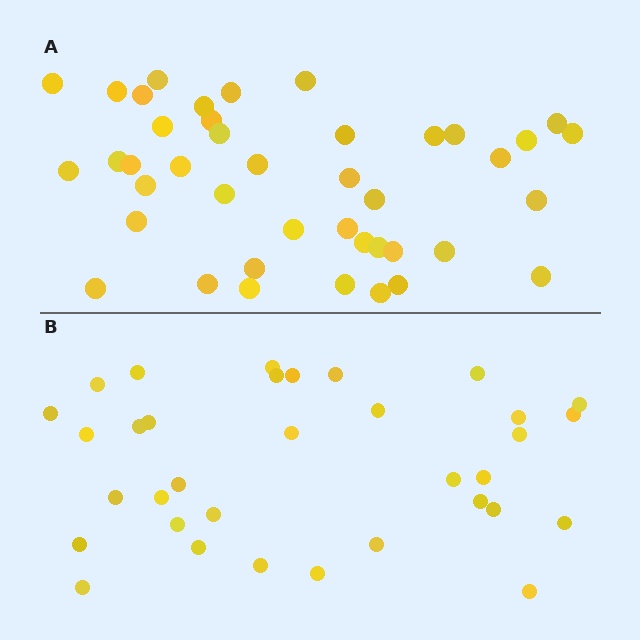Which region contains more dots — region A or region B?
Region A (the top region) has more dots.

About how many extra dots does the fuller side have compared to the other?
Region A has roughly 8 or so more dots than region B.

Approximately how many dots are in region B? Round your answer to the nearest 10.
About 30 dots. (The exact count is 34, which rounds to 30.)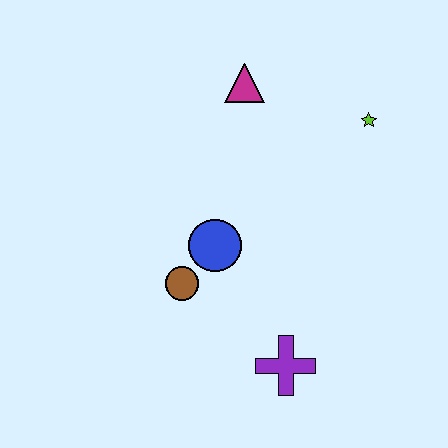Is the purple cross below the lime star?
Yes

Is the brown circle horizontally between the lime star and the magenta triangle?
No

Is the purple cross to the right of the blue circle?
Yes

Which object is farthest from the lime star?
The purple cross is farthest from the lime star.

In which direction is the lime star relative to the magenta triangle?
The lime star is to the right of the magenta triangle.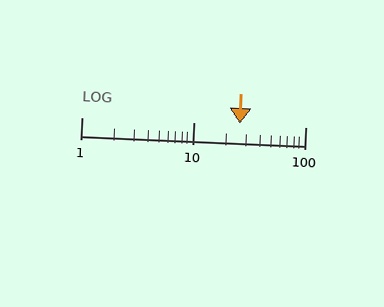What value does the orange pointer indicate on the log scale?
The pointer indicates approximately 26.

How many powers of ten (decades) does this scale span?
The scale spans 2 decades, from 1 to 100.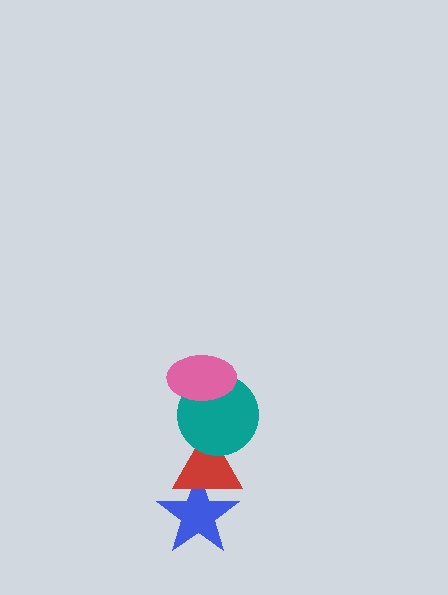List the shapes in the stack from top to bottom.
From top to bottom: the pink ellipse, the teal circle, the red triangle, the blue star.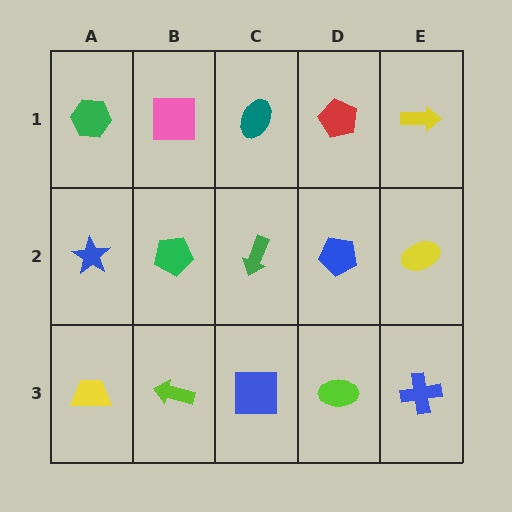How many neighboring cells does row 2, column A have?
3.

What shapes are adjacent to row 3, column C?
A green arrow (row 2, column C), a lime arrow (row 3, column B), a lime ellipse (row 3, column D).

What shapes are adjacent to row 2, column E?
A yellow arrow (row 1, column E), a blue cross (row 3, column E), a blue pentagon (row 2, column D).